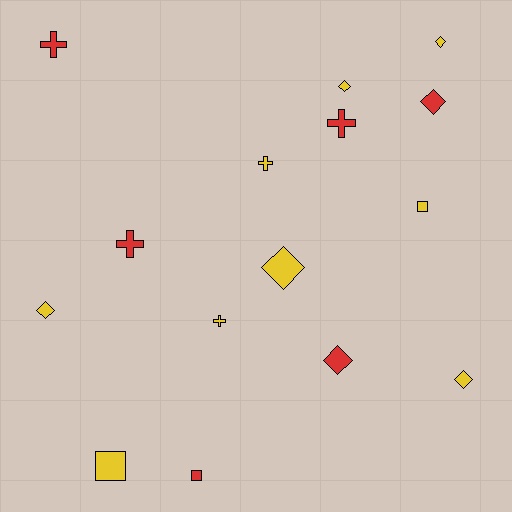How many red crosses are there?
There are 3 red crosses.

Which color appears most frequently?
Yellow, with 9 objects.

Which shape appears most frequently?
Diamond, with 7 objects.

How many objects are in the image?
There are 15 objects.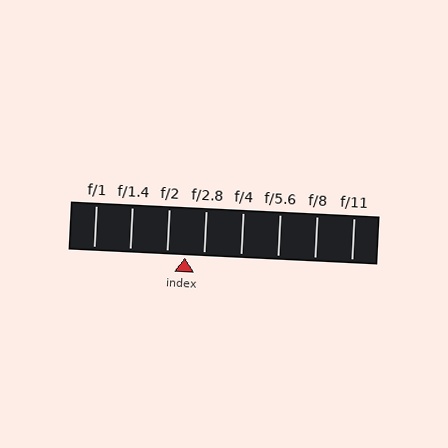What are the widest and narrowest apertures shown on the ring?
The widest aperture shown is f/1 and the narrowest is f/11.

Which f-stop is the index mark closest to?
The index mark is closest to f/2.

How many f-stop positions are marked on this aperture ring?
There are 8 f-stop positions marked.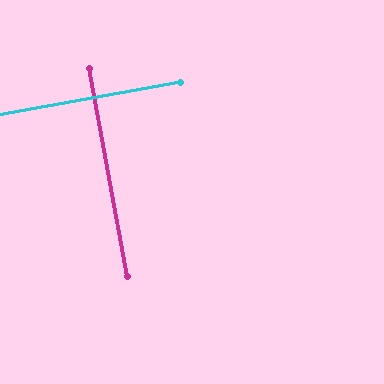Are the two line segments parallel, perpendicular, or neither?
Perpendicular — they meet at approximately 90°.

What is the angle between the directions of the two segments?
Approximately 90 degrees.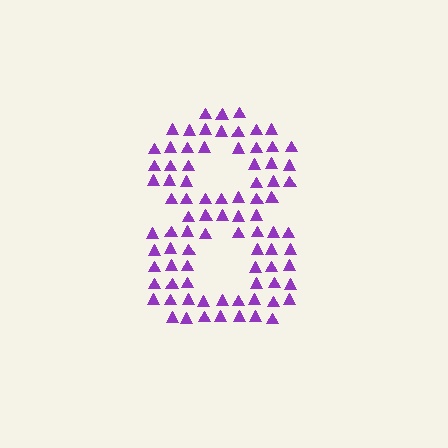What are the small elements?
The small elements are triangles.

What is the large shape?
The large shape is the digit 8.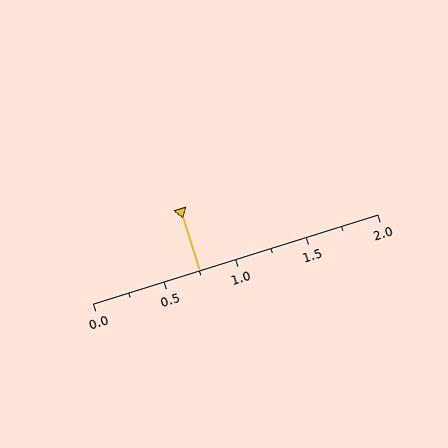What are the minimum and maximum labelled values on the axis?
The axis runs from 0.0 to 2.0.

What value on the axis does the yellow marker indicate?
The marker indicates approximately 0.75.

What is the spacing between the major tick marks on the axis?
The major ticks are spaced 0.5 apart.